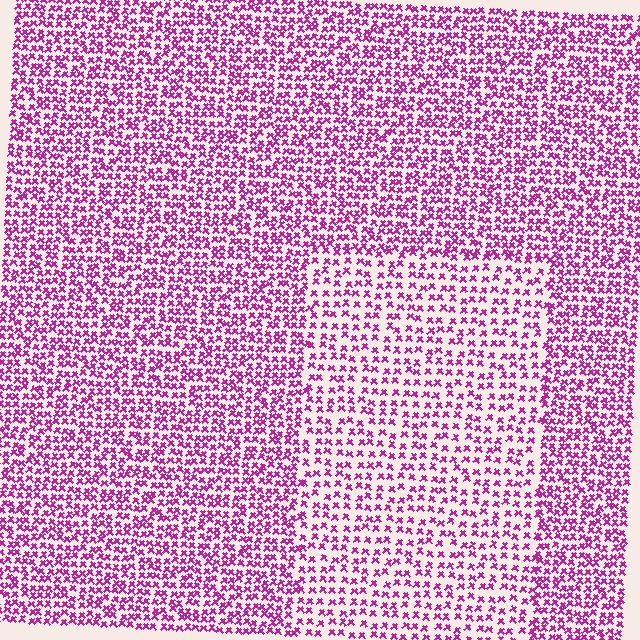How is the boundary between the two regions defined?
The boundary is defined by a change in element density (approximately 1.6x ratio). All elements are the same color, size, and shape.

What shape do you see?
I see a rectangle.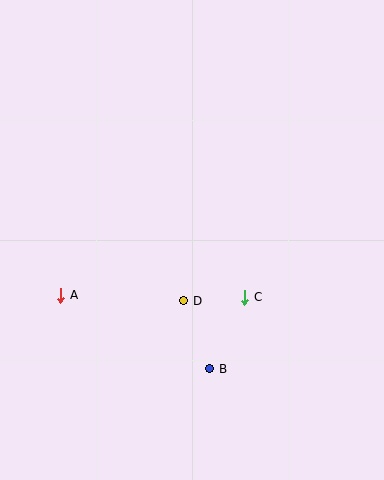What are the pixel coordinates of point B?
Point B is at (210, 369).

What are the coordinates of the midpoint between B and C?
The midpoint between B and C is at (227, 333).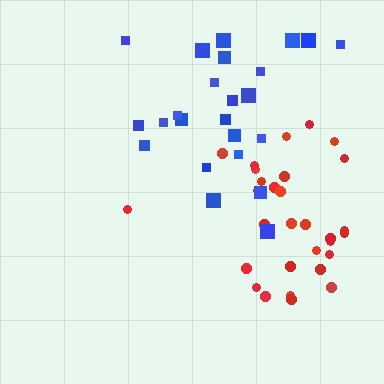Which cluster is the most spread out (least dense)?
Blue.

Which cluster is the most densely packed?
Red.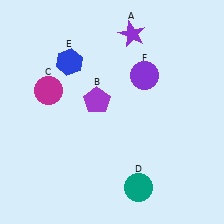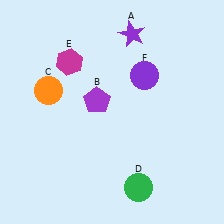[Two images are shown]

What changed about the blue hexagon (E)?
In Image 1, E is blue. In Image 2, it changed to magenta.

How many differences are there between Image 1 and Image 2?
There are 3 differences between the two images.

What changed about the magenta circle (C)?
In Image 1, C is magenta. In Image 2, it changed to orange.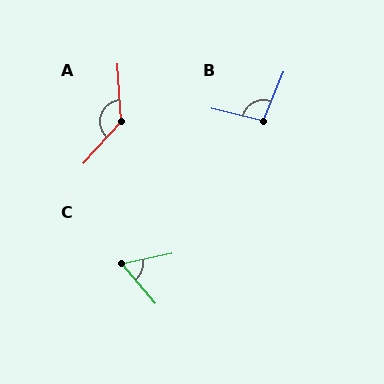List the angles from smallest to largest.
C (61°), B (100°), A (135°).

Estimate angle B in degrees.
Approximately 100 degrees.